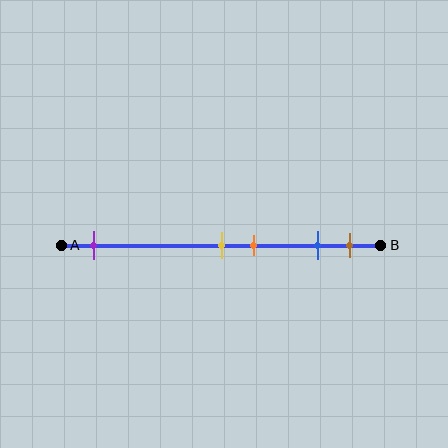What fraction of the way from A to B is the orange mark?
The orange mark is approximately 60% (0.6) of the way from A to B.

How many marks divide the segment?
There are 5 marks dividing the segment.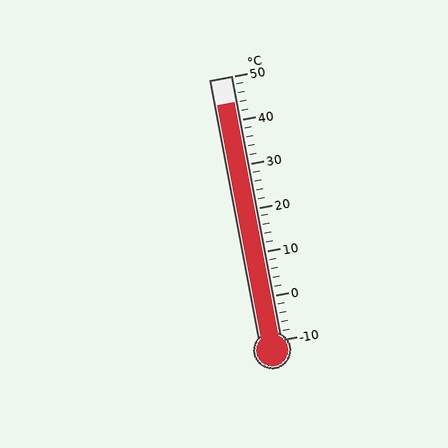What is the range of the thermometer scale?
The thermometer scale ranges from -10°C to 50°C.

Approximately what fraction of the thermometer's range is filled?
The thermometer is filled to approximately 90% of its range.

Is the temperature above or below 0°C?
The temperature is above 0°C.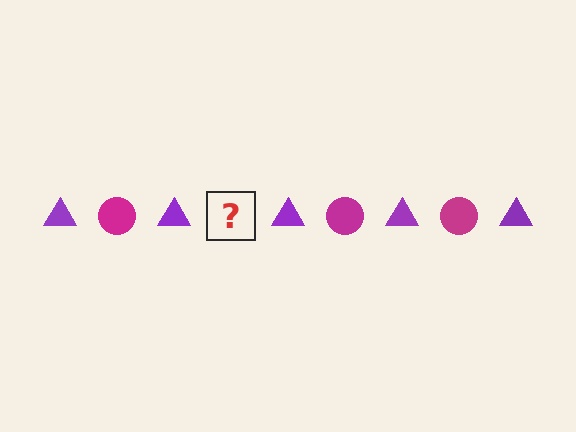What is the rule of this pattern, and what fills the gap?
The rule is that the pattern alternates between purple triangle and magenta circle. The gap should be filled with a magenta circle.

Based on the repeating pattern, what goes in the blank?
The blank should be a magenta circle.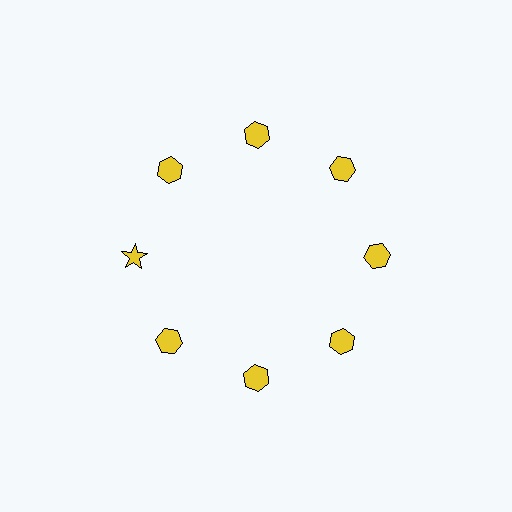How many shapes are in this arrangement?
There are 8 shapes arranged in a ring pattern.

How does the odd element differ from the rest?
It has a different shape: star instead of hexagon.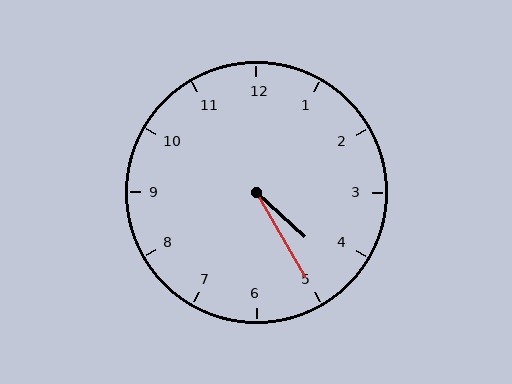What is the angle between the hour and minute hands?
Approximately 18 degrees.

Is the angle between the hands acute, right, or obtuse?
It is acute.